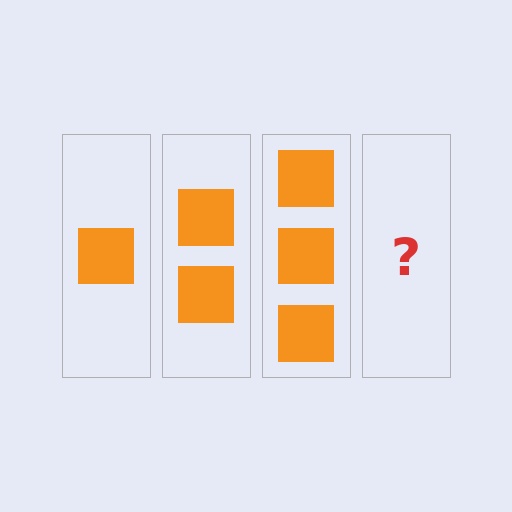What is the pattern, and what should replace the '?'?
The pattern is that each step adds one more square. The '?' should be 4 squares.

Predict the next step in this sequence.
The next step is 4 squares.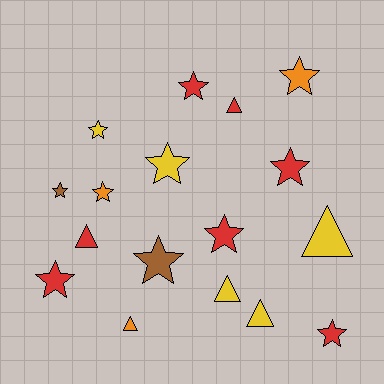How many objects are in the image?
There are 17 objects.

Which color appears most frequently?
Red, with 7 objects.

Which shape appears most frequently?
Star, with 11 objects.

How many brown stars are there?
There are 2 brown stars.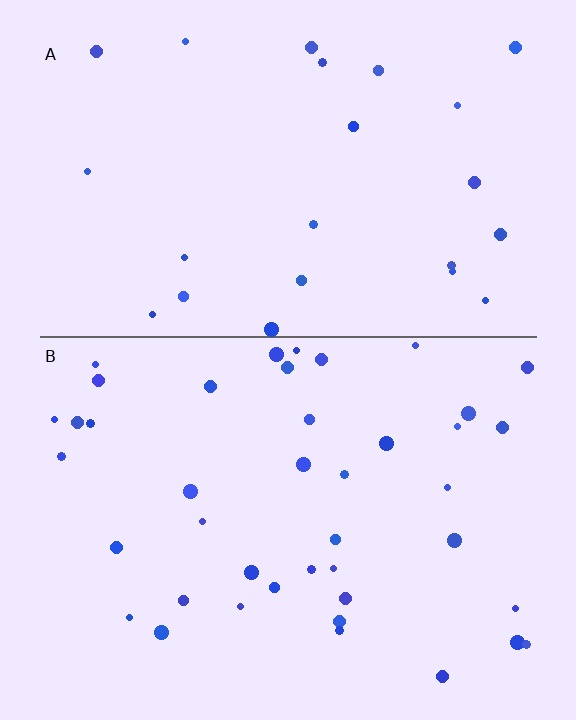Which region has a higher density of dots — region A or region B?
B (the bottom).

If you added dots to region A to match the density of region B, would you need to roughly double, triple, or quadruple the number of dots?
Approximately double.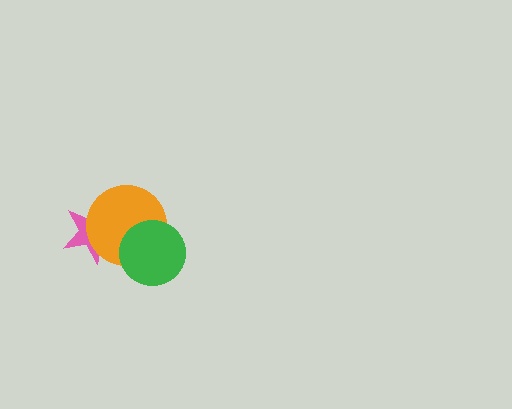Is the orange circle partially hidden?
Yes, it is partially covered by another shape.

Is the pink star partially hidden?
Yes, it is partially covered by another shape.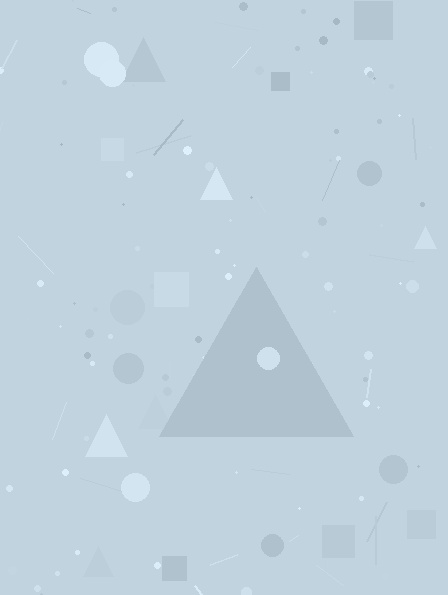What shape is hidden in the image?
A triangle is hidden in the image.